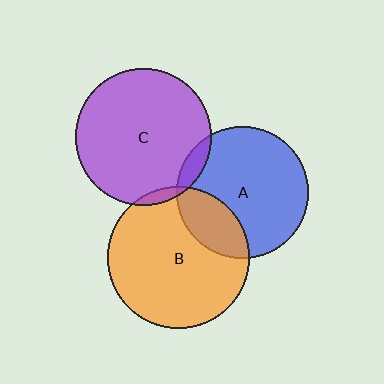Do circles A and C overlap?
Yes.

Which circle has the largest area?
Circle B (orange).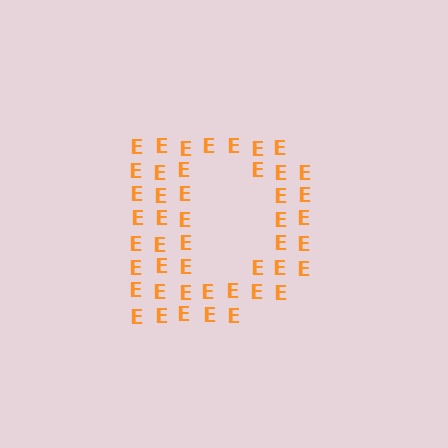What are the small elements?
The small elements are letter E's.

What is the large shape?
The large shape is the letter D.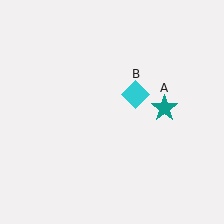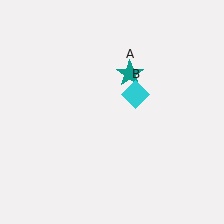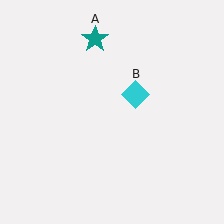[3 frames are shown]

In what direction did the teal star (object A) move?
The teal star (object A) moved up and to the left.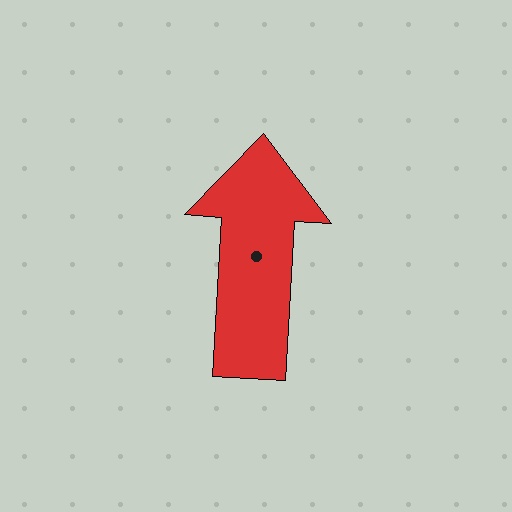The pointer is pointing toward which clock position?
Roughly 12 o'clock.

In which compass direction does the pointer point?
North.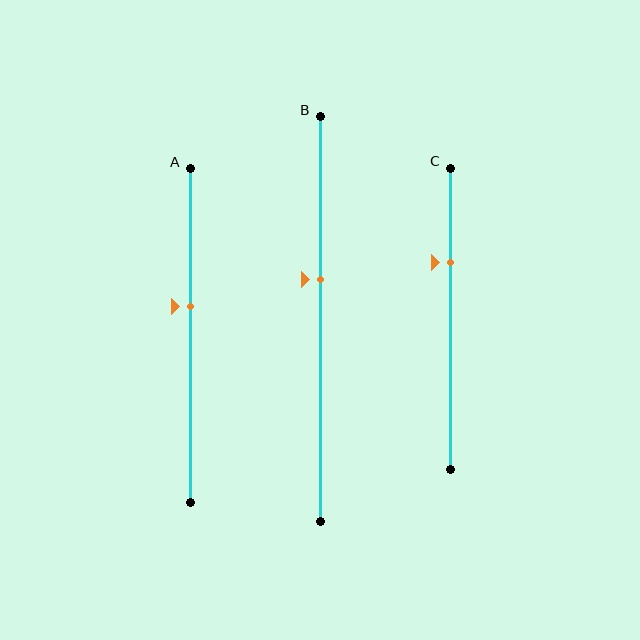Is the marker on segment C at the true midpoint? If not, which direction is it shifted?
No, the marker on segment C is shifted upward by about 19% of the segment length.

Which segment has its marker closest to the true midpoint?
Segment A has its marker closest to the true midpoint.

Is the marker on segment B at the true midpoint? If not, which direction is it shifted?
No, the marker on segment B is shifted upward by about 10% of the segment length.